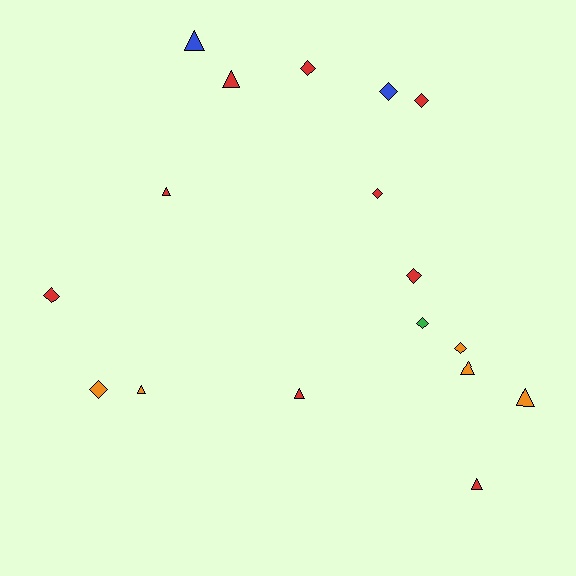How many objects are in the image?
There are 17 objects.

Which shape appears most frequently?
Diamond, with 9 objects.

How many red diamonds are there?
There are 5 red diamonds.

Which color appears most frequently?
Red, with 9 objects.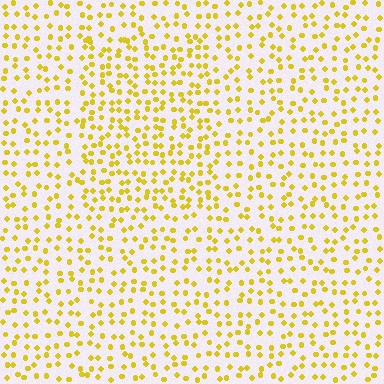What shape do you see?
I see a rectangle.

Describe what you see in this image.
The image contains small yellow elements arranged at two different densities. A rectangle-shaped region is visible where the elements are more densely packed than the surrounding area.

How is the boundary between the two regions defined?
The boundary is defined by a change in element density (approximately 1.4x ratio). All elements are the same color, size, and shape.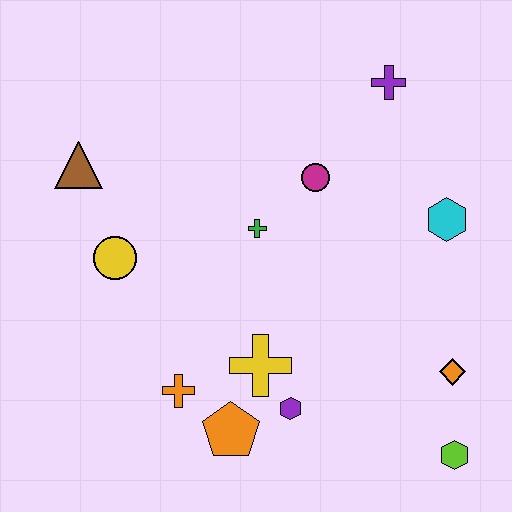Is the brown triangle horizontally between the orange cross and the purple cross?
No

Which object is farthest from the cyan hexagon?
The brown triangle is farthest from the cyan hexagon.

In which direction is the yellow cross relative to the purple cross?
The yellow cross is below the purple cross.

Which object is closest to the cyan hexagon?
The magenta circle is closest to the cyan hexagon.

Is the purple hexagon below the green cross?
Yes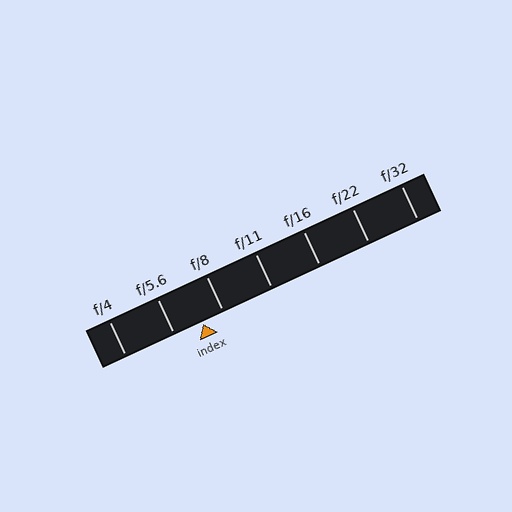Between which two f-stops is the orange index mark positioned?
The index mark is between f/5.6 and f/8.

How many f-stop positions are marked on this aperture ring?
There are 7 f-stop positions marked.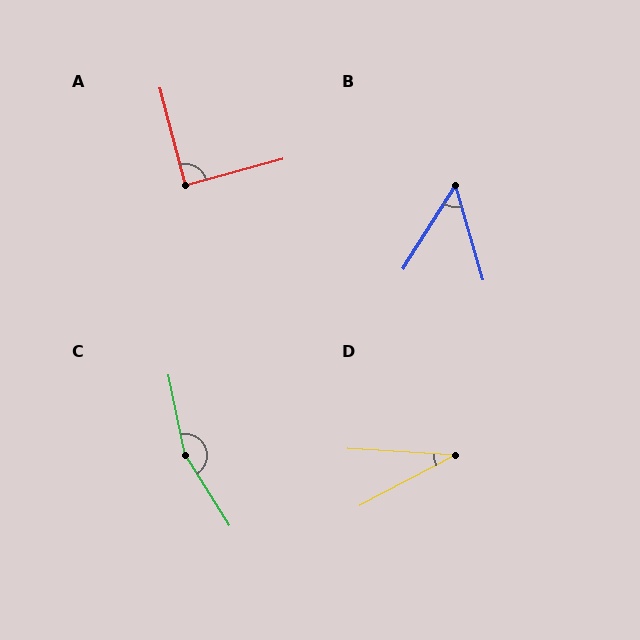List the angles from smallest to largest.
D (31°), B (49°), A (90°), C (160°).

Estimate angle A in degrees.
Approximately 90 degrees.